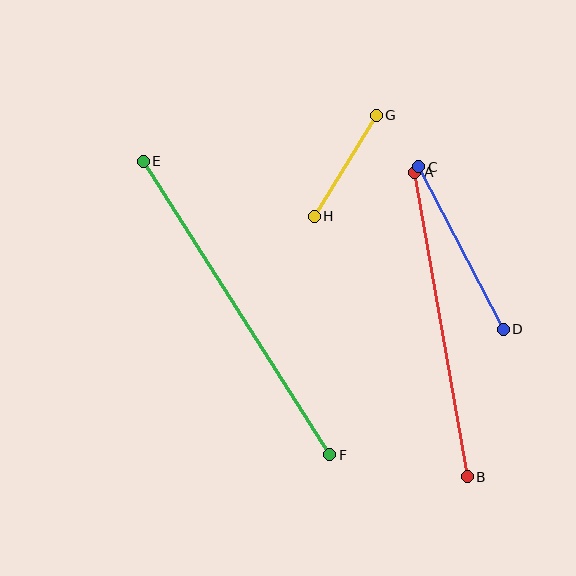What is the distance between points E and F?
The distance is approximately 348 pixels.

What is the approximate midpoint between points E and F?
The midpoint is at approximately (236, 308) pixels.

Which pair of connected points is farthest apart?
Points E and F are farthest apart.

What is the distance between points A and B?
The distance is approximately 309 pixels.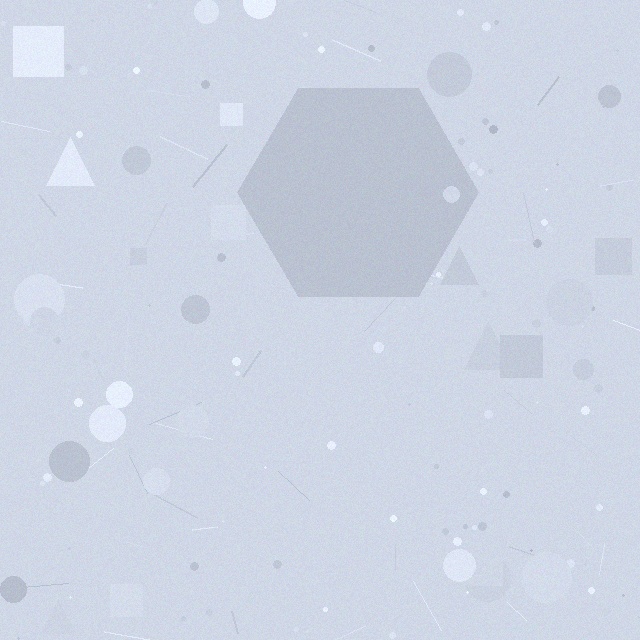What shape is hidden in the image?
A hexagon is hidden in the image.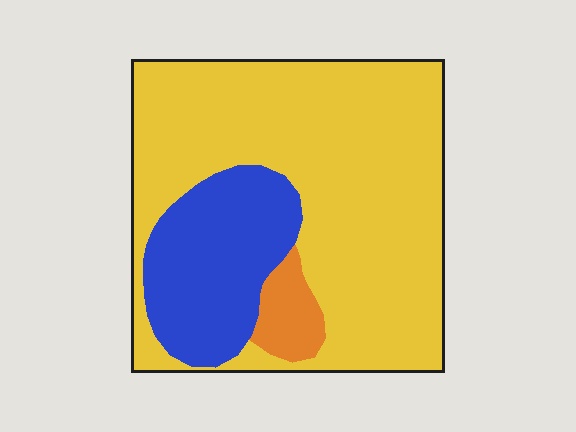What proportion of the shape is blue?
Blue takes up between a sixth and a third of the shape.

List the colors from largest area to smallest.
From largest to smallest: yellow, blue, orange.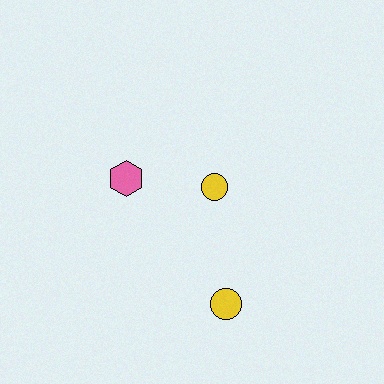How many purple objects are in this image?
There are no purple objects.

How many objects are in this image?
There are 3 objects.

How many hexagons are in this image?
There is 1 hexagon.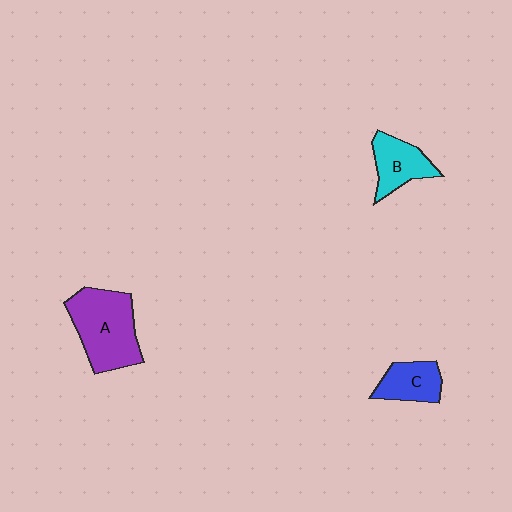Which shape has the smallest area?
Shape C (blue).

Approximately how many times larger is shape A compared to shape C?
Approximately 2.0 times.